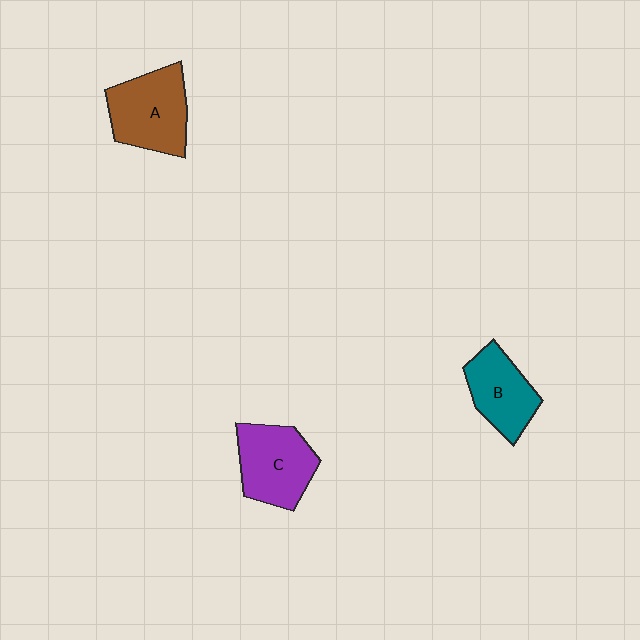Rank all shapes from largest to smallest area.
From largest to smallest: A (brown), C (purple), B (teal).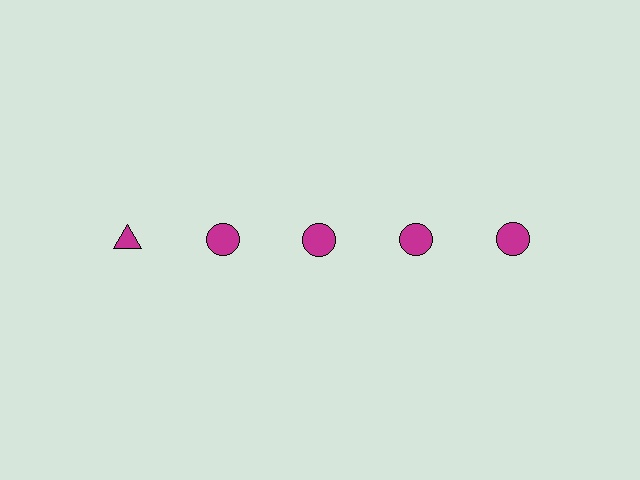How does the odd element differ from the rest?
It has a different shape: triangle instead of circle.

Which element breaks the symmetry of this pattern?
The magenta triangle in the top row, leftmost column breaks the symmetry. All other shapes are magenta circles.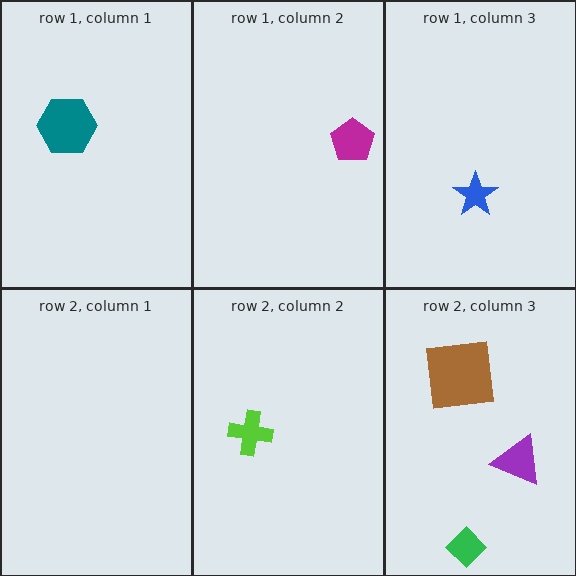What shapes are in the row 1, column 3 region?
The blue star.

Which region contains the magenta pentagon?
The row 1, column 2 region.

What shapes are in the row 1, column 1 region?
The teal hexagon.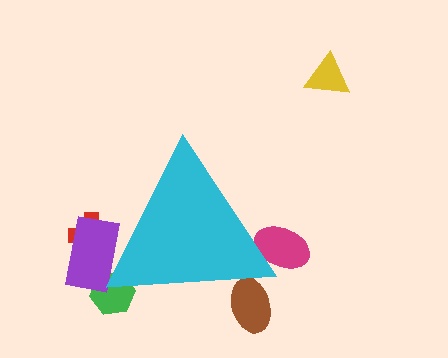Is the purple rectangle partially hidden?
Yes, the purple rectangle is partially hidden behind the cyan triangle.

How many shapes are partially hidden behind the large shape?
5 shapes are partially hidden.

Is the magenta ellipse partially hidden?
Yes, the magenta ellipse is partially hidden behind the cyan triangle.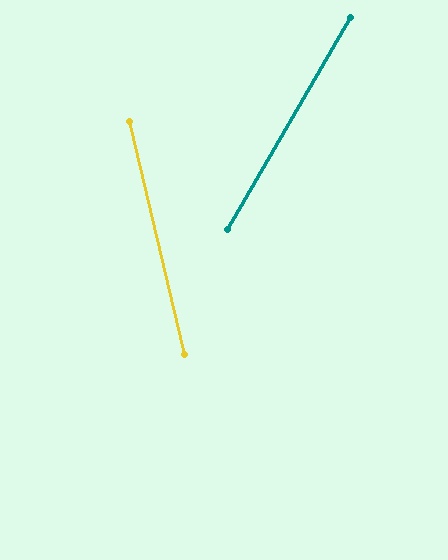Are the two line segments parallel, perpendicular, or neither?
Neither parallel nor perpendicular — they differ by about 43°.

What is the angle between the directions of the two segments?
Approximately 43 degrees.